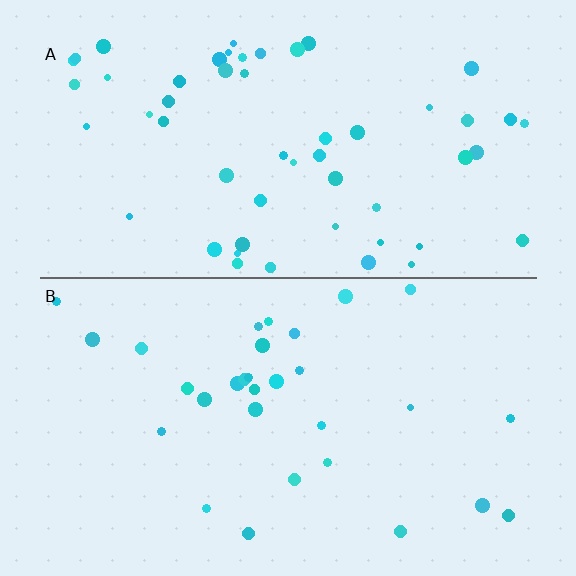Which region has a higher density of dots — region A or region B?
A (the top).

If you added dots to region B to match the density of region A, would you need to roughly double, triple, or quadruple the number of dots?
Approximately double.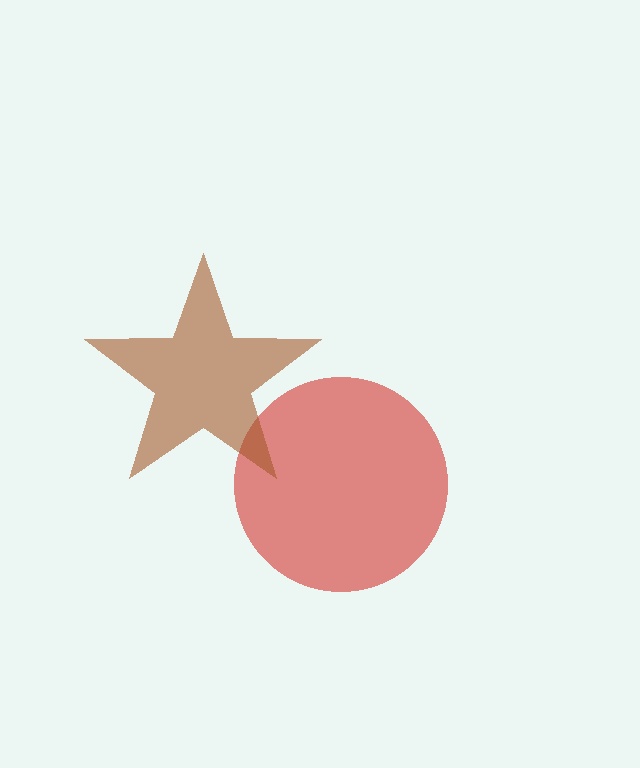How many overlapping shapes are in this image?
There are 2 overlapping shapes in the image.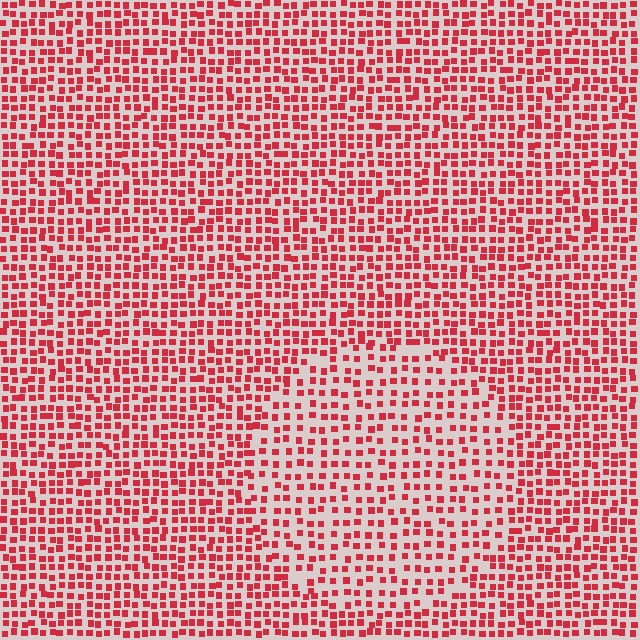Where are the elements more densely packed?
The elements are more densely packed outside the circle boundary.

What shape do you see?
I see a circle.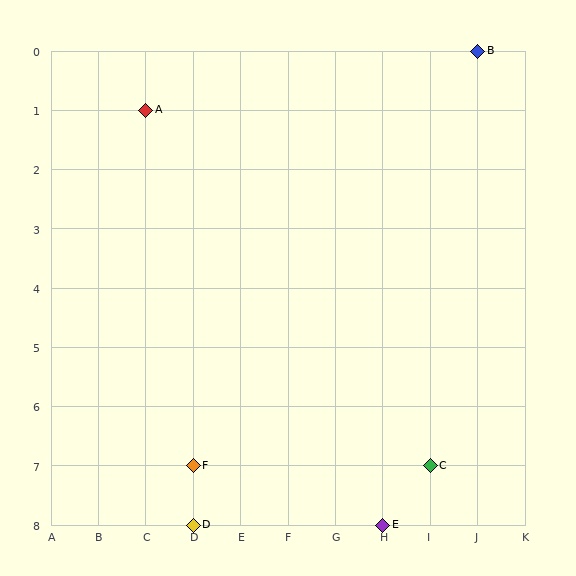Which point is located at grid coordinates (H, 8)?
Point E is at (H, 8).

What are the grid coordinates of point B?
Point B is at grid coordinates (J, 0).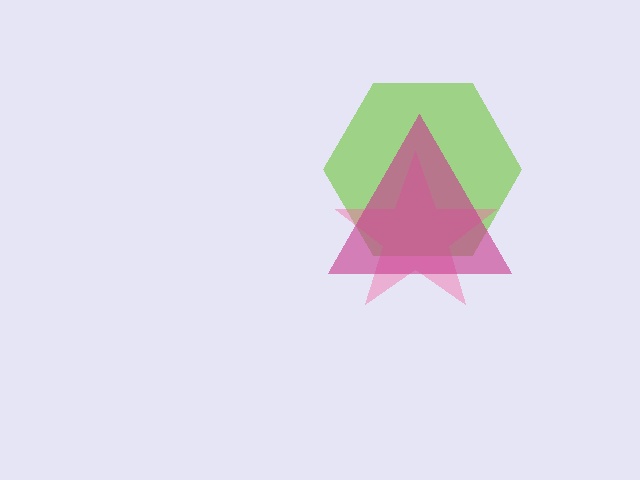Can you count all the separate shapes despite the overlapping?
Yes, there are 3 separate shapes.